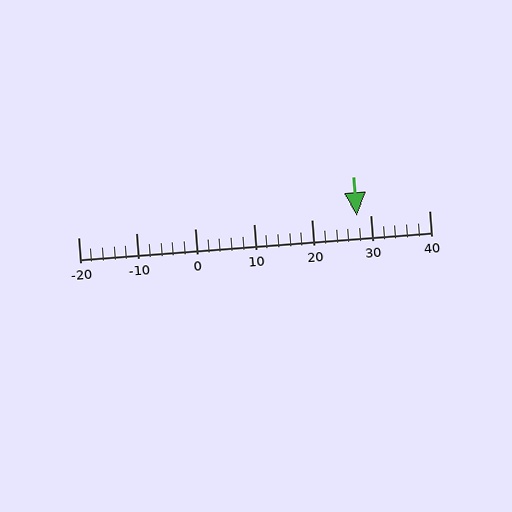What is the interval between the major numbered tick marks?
The major tick marks are spaced 10 units apart.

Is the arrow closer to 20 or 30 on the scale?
The arrow is closer to 30.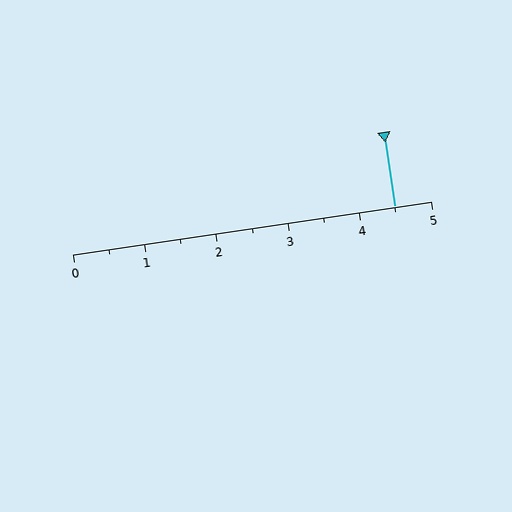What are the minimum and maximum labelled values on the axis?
The axis runs from 0 to 5.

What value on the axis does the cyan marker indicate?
The marker indicates approximately 4.5.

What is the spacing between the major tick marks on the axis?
The major ticks are spaced 1 apart.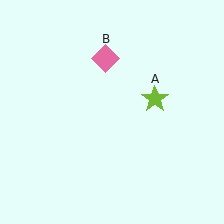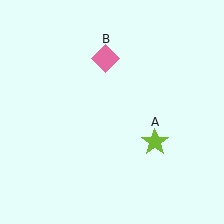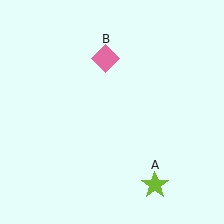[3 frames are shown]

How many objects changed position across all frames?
1 object changed position: lime star (object A).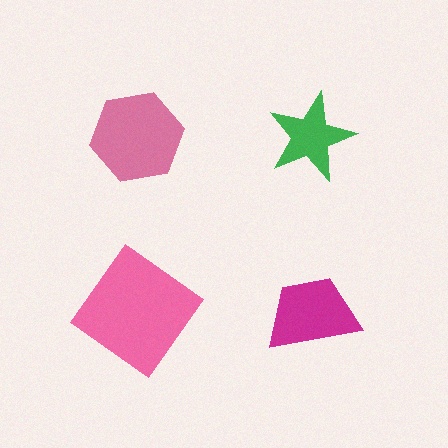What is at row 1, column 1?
A pink hexagon.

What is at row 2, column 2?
A magenta trapezoid.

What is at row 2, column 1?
A pink diamond.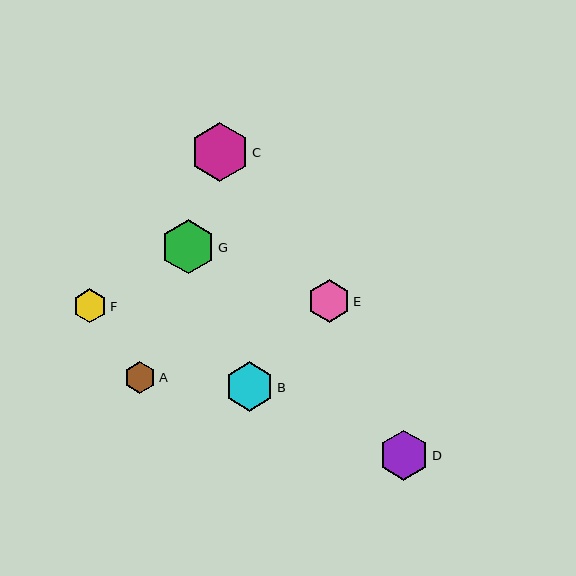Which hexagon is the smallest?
Hexagon A is the smallest with a size of approximately 32 pixels.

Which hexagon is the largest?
Hexagon C is the largest with a size of approximately 59 pixels.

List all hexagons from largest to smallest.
From largest to smallest: C, G, D, B, E, F, A.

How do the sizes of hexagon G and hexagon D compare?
Hexagon G and hexagon D are approximately the same size.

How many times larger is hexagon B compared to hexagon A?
Hexagon B is approximately 1.5 times the size of hexagon A.